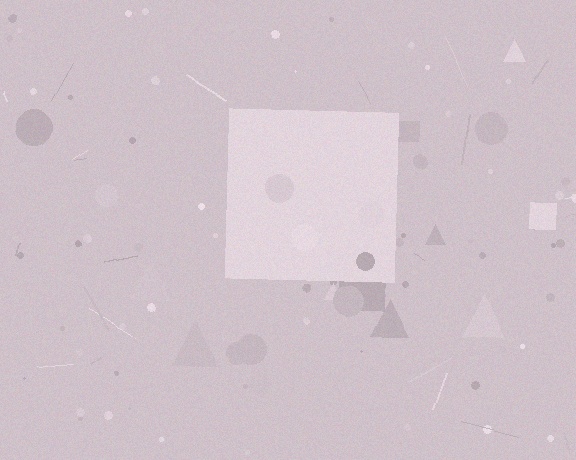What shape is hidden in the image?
A square is hidden in the image.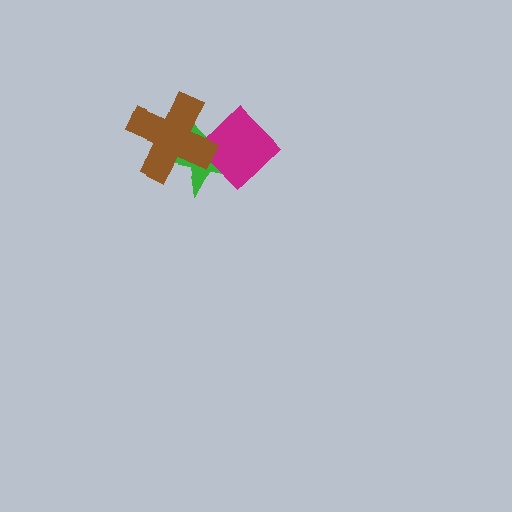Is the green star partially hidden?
Yes, it is partially covered by another shape.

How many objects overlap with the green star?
2 objects overlap with the green star.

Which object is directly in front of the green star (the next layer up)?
The magenta diamond is directly in front of the green star.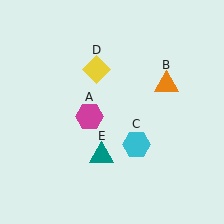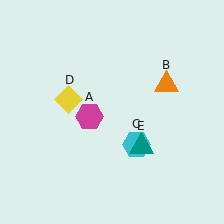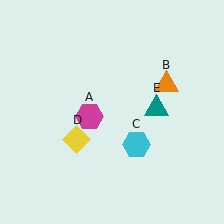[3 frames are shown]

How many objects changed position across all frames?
2 objects changed position: yellow diamond (object D), teal triangle (object E).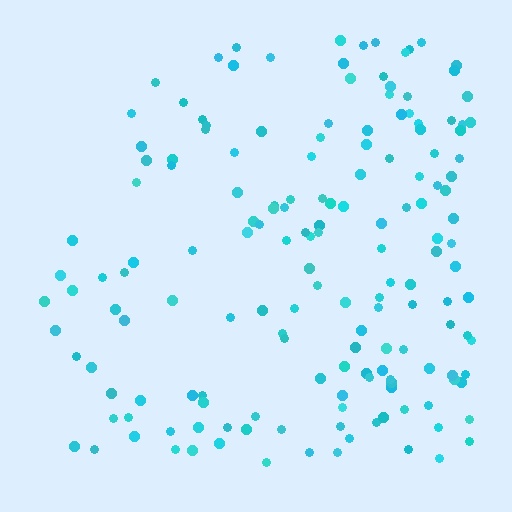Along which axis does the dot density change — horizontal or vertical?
Horizontal.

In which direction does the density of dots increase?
From left to right, with the right side densest.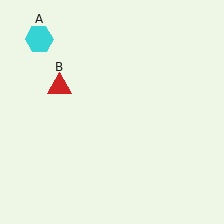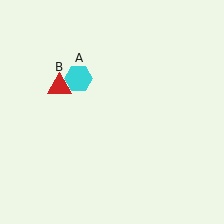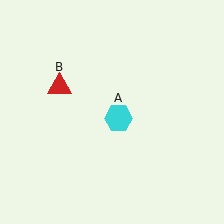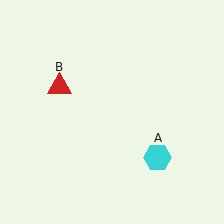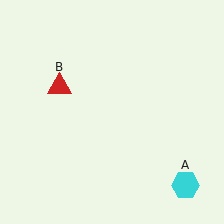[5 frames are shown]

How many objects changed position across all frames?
1 object changed position: cyan hexagon (object A).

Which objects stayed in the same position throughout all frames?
Red triangle (object B) remained stationary.